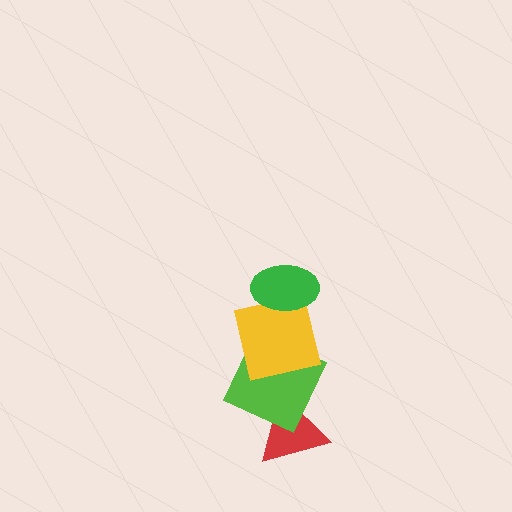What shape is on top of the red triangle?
The lime square is on top of the red triangle.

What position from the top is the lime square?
The lime square is 3rd from the top.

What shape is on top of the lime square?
The yellow square is on top of the lime square.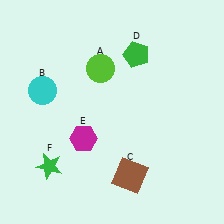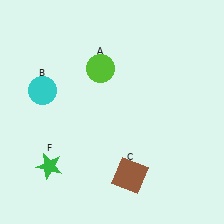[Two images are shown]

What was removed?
The magenta hexagon (E), the green pentagon (D) were removed in Image 2.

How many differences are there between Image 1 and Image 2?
There are 2 differences between the two images.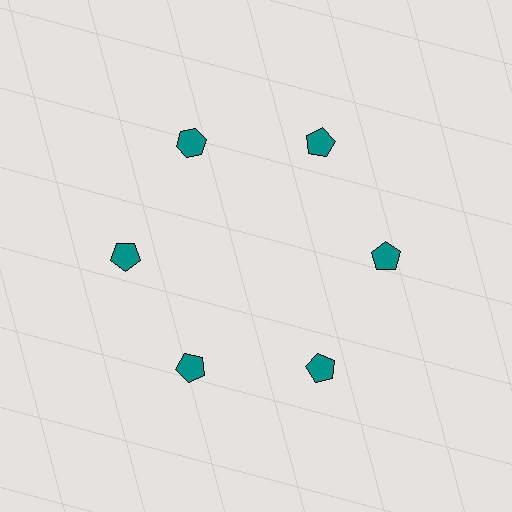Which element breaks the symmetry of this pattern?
The teal hexagon at roughly the 11 o'clock position breaks the symmetry. All other shapes are teal pentagons.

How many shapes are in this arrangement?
There are 6 shapes arranged in a ring pattern.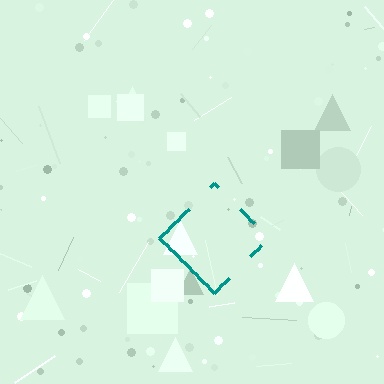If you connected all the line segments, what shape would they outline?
They would outline a diamond.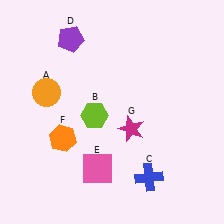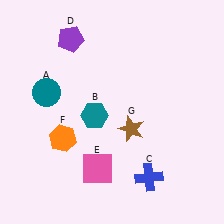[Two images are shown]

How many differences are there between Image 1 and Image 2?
There are 3 differences between the two images.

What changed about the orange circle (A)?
In Image 1, A is orange. In Image 2, it changed to teal.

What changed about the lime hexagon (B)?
In Image 1, B is lime. In Image 2, it changed to teal.